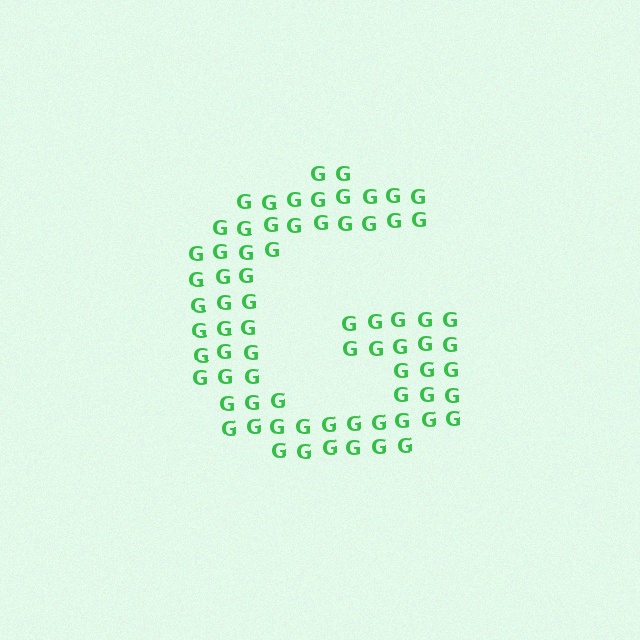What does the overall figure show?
The overall figure shows the letter G.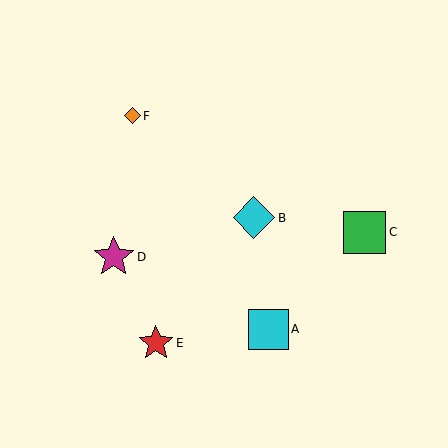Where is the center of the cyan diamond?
The center of the cyan diamond is at (254, 218).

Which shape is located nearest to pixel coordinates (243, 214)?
The cyan diamond (labeled B) at (254, 218) is nearest to that location.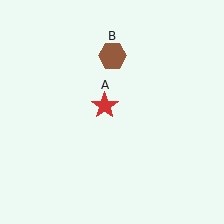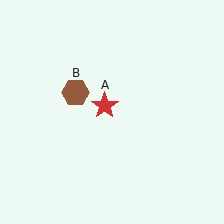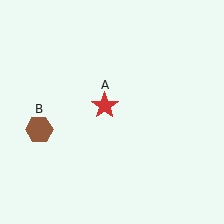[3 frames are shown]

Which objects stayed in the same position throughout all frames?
Red star (object A) remained stationary.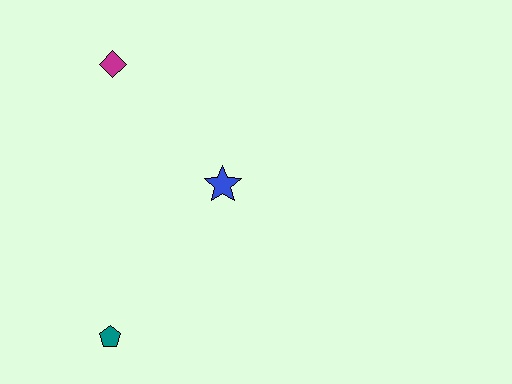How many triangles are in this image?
There are no triangles.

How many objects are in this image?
There are 3 objects.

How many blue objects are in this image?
There is 1 blue object.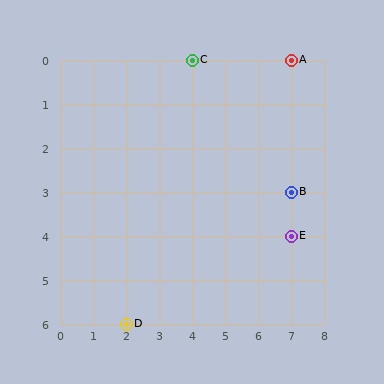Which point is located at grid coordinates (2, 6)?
Point D is at (2, 6).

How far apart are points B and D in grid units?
Points B and D are 5 columns and 3 rows apart (about 5.8 grid units diagonally).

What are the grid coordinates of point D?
Point D is at grid coordinates (2, 6).